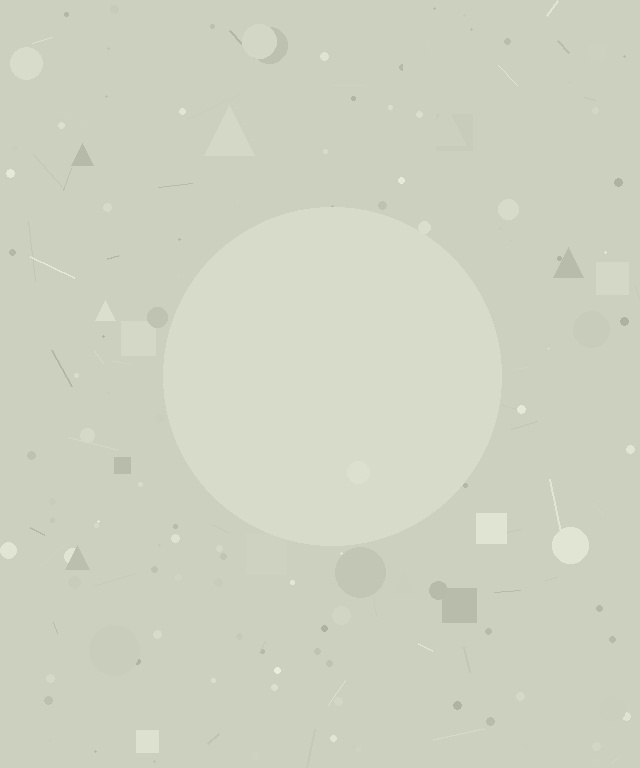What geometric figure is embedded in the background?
A circle is embedded in the background.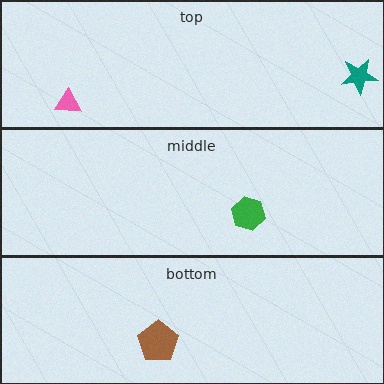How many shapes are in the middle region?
1.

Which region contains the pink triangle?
The top region.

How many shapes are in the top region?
2.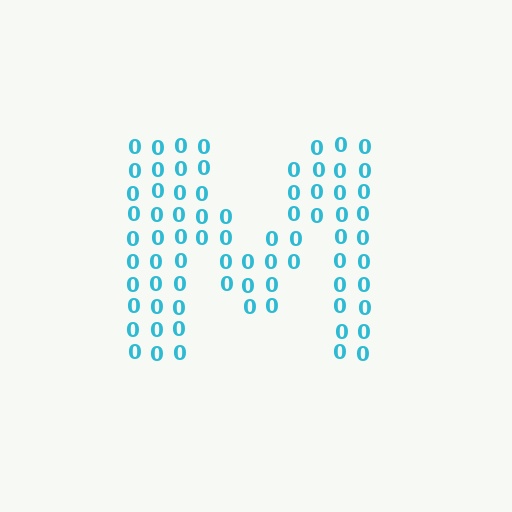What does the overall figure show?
The overall figure shows the letter M.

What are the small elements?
The small elements are digit 0's.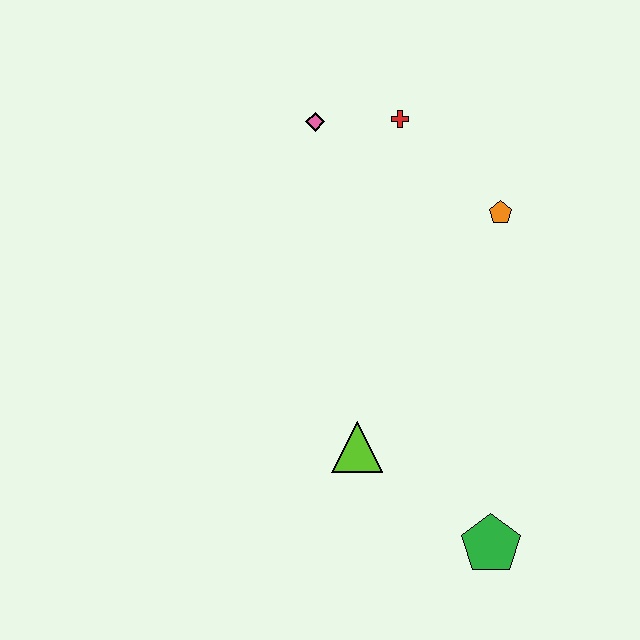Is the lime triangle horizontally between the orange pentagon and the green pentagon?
No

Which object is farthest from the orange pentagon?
The green pentagon is farthest from the orange pentagon.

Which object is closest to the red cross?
The pink diamond is closest to the red cross.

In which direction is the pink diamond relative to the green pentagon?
The pink diamond is above the green pentagon.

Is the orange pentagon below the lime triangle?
No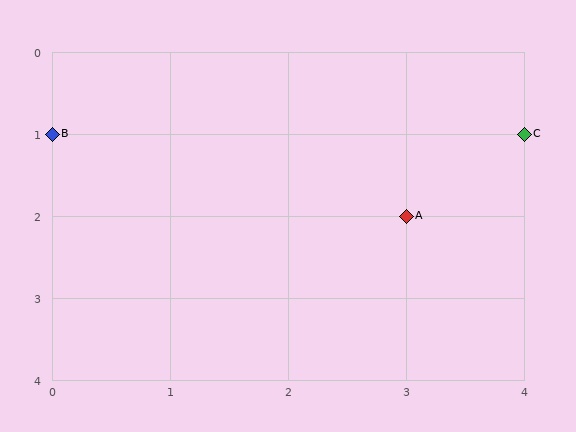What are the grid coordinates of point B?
Point B is at grid coordinates (0, 1).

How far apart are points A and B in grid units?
Points A and B are 3 columns and 1 row apart (about 3.2 grid units diagonally).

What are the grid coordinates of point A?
Point A is at grid coordinates (3, 2).